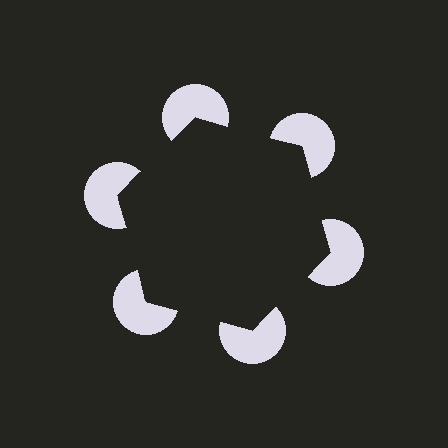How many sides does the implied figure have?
6 sides.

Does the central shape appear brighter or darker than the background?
It typically appears slightly darker than the background, even though no actual brightness change is drawn.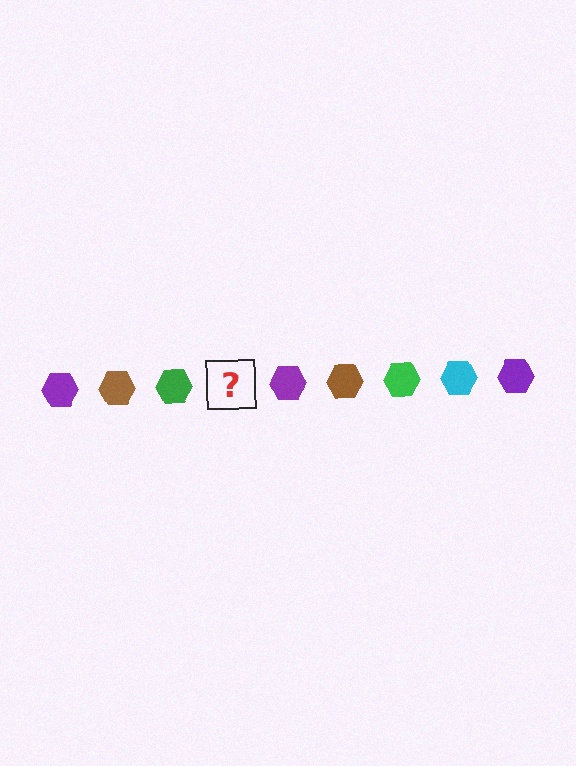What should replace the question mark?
The question mark should be replaced with a cyan hexagon.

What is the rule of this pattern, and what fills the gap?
The rule is that the pattern cycles through purple, brown, green, cyan hexagons. The gap should be filled with a cyan hexagon.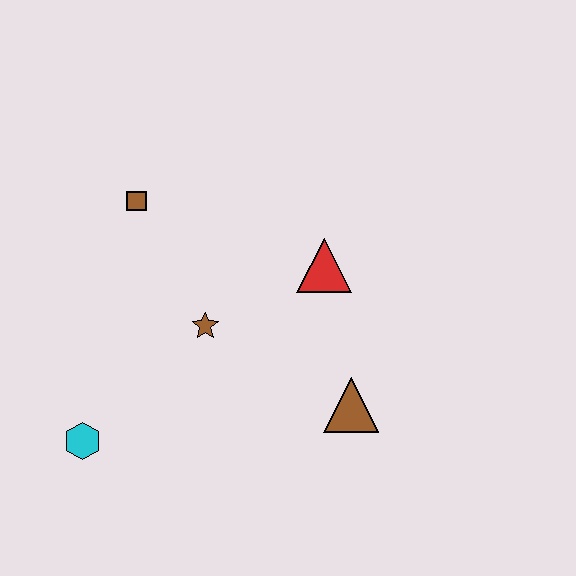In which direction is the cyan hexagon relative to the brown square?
The cyan hexagon is below the brown square.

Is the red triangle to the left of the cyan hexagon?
No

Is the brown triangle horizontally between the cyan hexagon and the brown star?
No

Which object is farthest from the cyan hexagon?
The red triangle is farthest from the cyan hexagon.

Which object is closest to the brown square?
The brown star is closest to the brown square.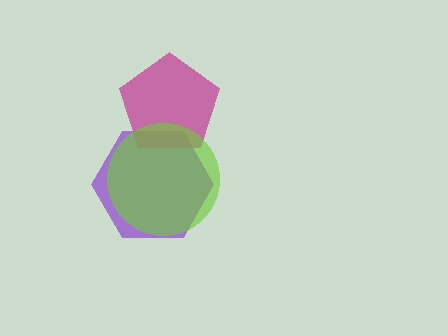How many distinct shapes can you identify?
There are 3 distinct shapes: a purple hexagon, a magenta pentagon, a lime circle.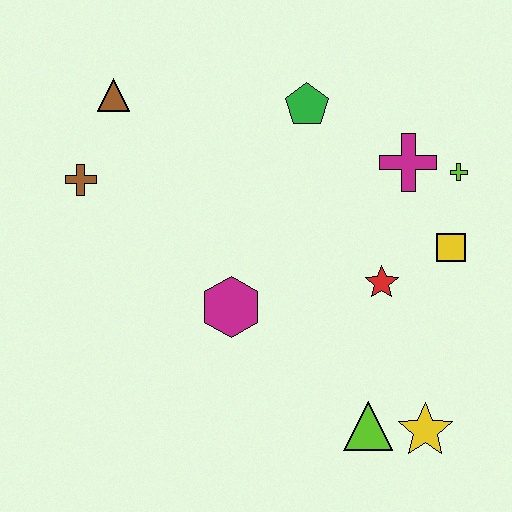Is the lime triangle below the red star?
Yes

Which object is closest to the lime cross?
The magenta cross is closest to the lime cross.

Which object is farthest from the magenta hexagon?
The lime cross is farthest from the magenta hexagon.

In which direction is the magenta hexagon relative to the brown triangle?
The magenta hexagon is below the brown triangle.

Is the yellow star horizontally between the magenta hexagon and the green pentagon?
No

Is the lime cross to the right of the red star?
Yes